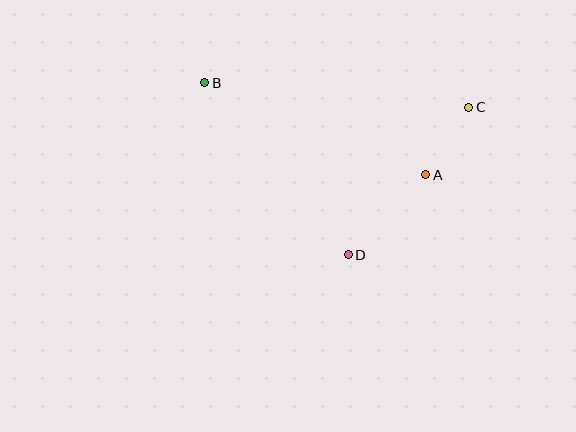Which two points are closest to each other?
Points A and C are closest to each other.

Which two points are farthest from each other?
Points B and C are farthest from each other.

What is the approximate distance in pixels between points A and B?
The distance between A and B is approximately 239 pixels.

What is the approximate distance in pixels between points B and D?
The distance between B and D is approximately 224 pixels.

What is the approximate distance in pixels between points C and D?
The distance between C and D is approximately 191 pixels.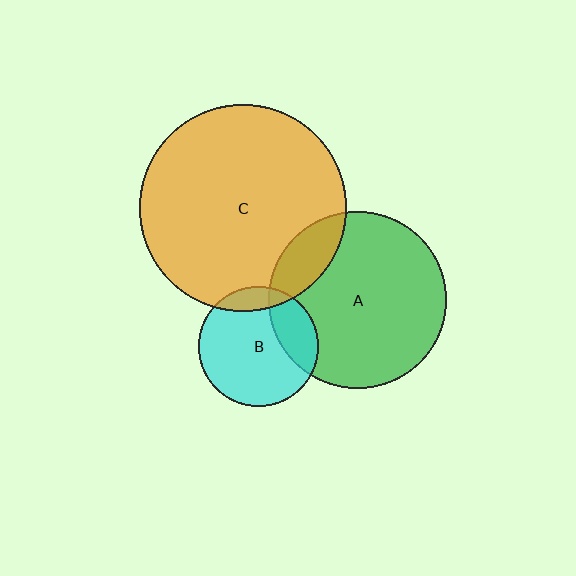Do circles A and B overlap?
Yes.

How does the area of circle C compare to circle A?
Approximately 1.4 times.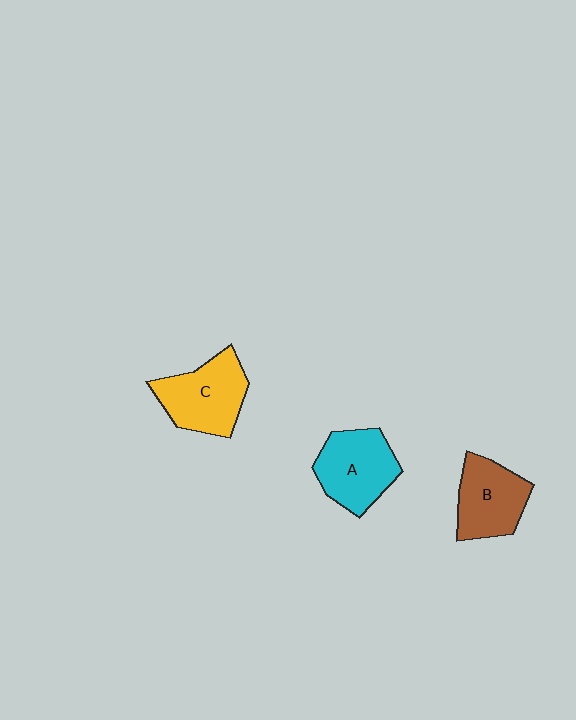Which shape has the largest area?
Shape C (yellow).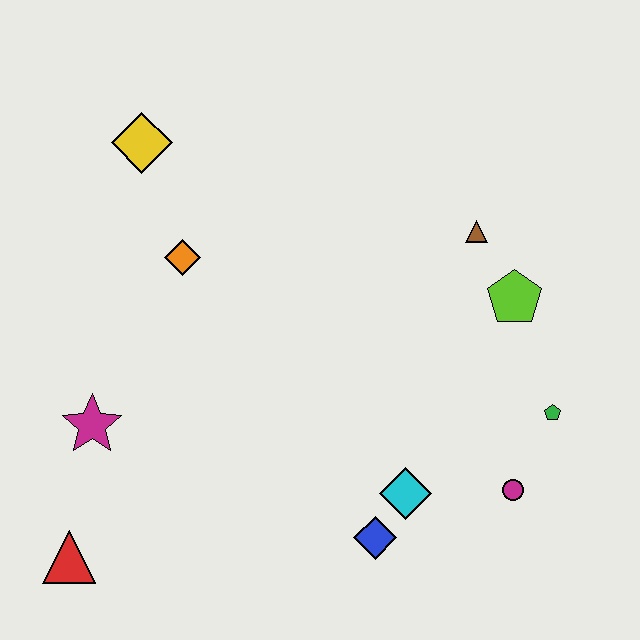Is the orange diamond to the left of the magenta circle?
Yes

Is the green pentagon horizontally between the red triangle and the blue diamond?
No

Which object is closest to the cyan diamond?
The blue diamond is closest to the cyan diamond.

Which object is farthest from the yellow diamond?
The magenta circle is farthest from the yellow diamond.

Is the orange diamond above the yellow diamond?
No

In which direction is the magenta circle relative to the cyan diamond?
The magenta circle is to the right of the cyan diamond.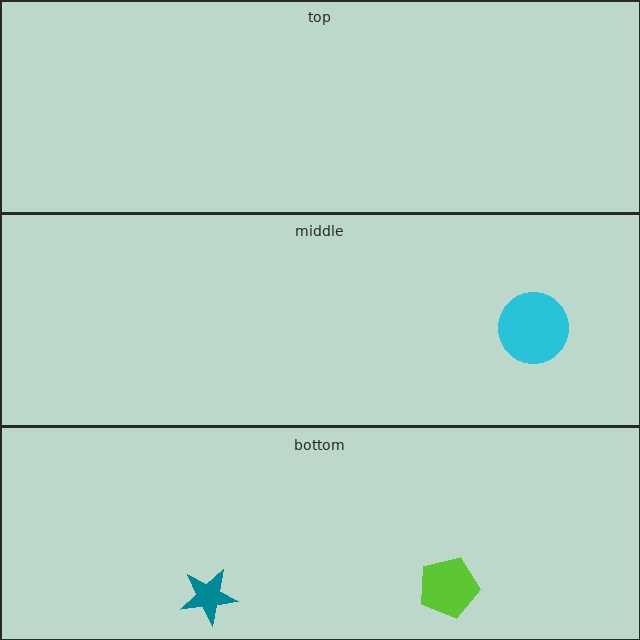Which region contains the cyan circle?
The middle region.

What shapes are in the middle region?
The cyan circle.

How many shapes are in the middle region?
1.